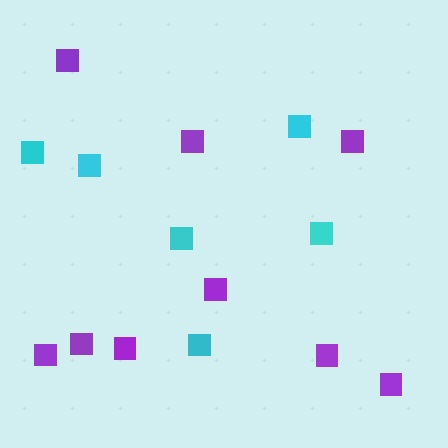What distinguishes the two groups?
There are 2 groups: one group of purple squares (9) and one group of cyan squares (6).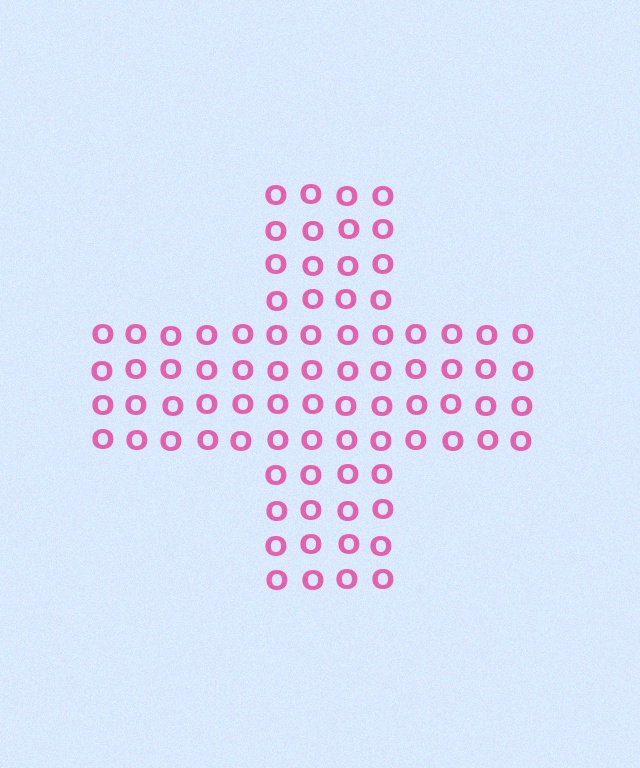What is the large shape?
The large shape is a cross.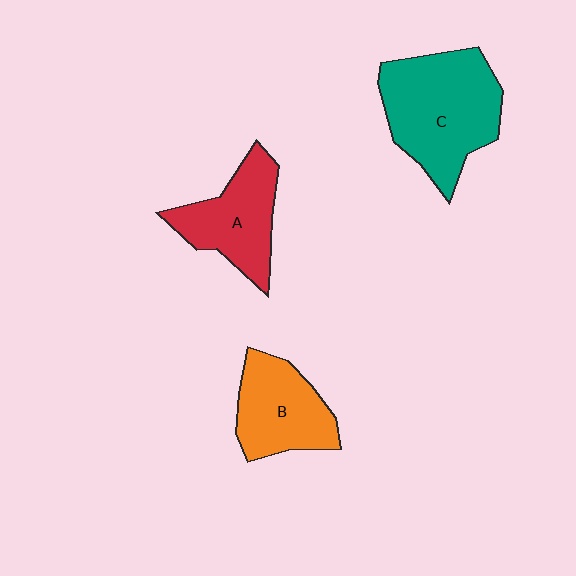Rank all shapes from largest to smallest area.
From largest to smallest: C (teal), A (red), B (orange).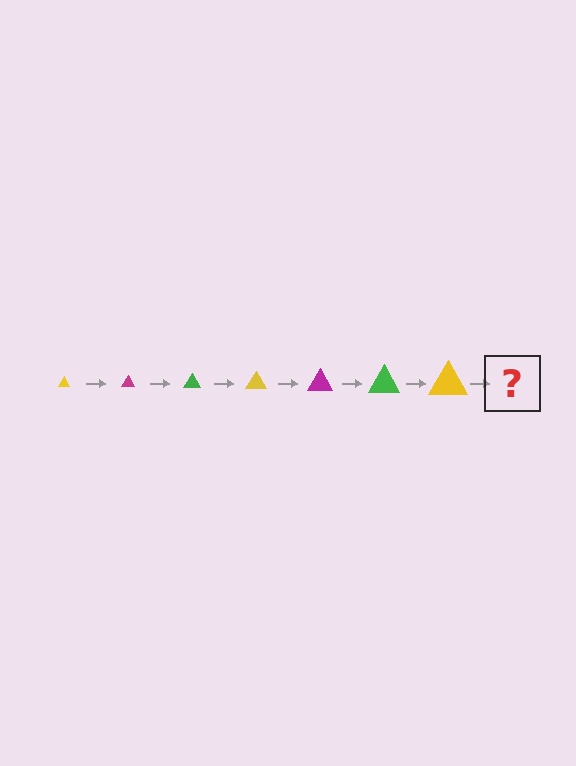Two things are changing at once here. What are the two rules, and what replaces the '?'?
The two rules are that the triangle grows larger each step and the color cycles through yellow, magenta, and green. The '?' should be a magenta triangle, larger than the previous one.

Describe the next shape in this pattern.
It should be a magenta triangle, larger than the previous one.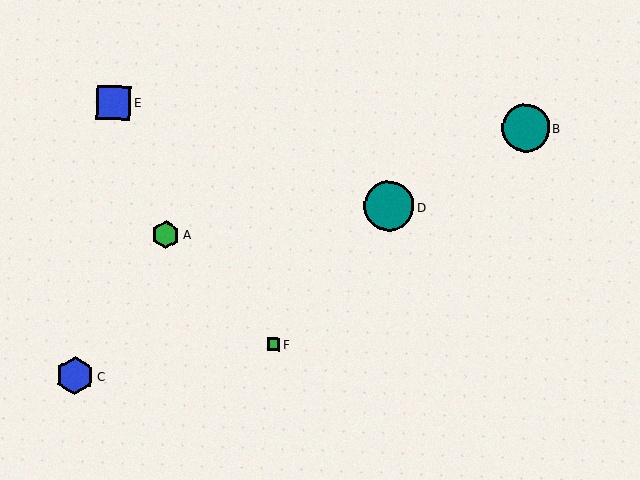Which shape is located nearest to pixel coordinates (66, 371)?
The blue hexagon (labeled C) at (75, 376) is nearest to that location.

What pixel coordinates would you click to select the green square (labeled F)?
Click at (274, 344) to select the green square F.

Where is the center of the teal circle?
The center of the teal circle is at (526, 128).